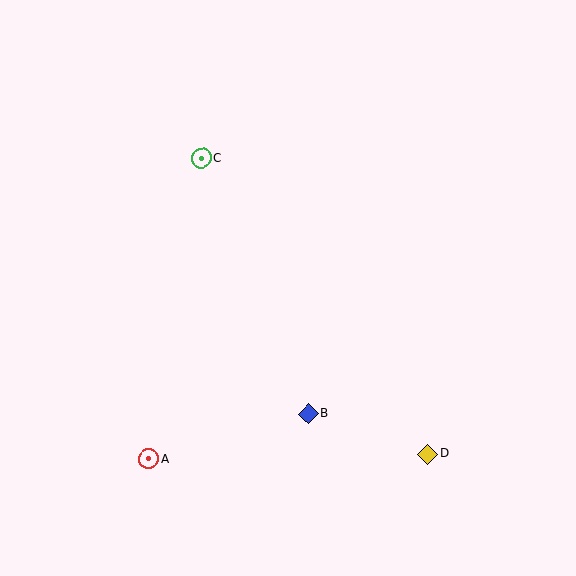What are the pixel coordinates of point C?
Point C is at (201, 158).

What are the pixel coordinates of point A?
Point A is at (149, 459).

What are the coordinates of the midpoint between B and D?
The midpoint between B and D is at (368, 434).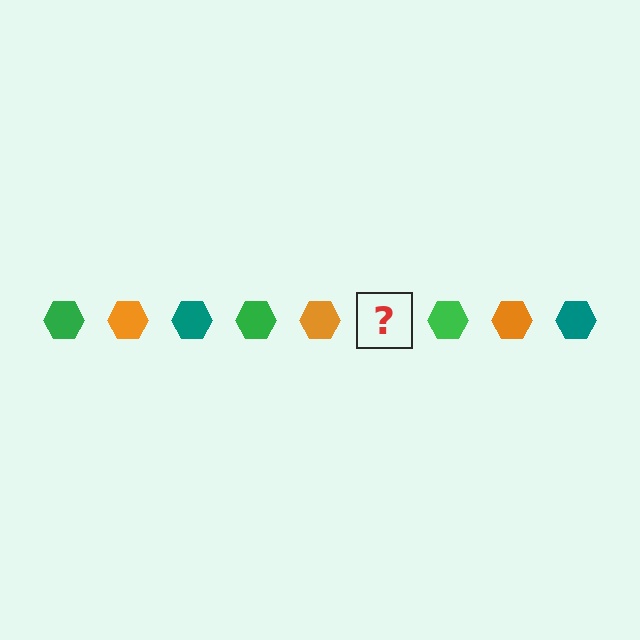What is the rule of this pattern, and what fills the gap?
The rule is that the pattern cycles through green, orange, teal hexagons. The gap should be filled with a teal hexagon.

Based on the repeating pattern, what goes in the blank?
The blank should be a teal hexagon.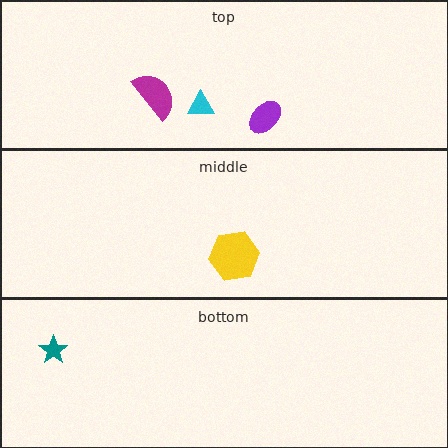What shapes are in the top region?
The cyan triangle, the magenta semicircle, the purple ellipse.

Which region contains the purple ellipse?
The top region.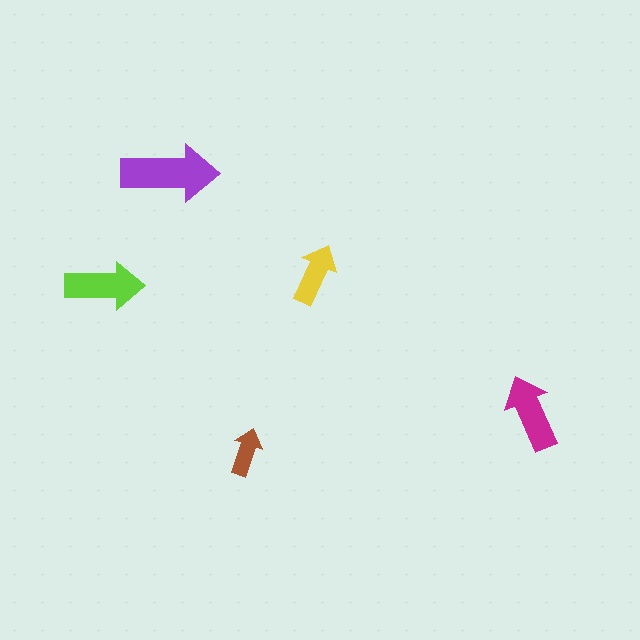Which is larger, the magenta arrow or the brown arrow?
The magenta one.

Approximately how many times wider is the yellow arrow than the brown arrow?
About 1.5 times wider.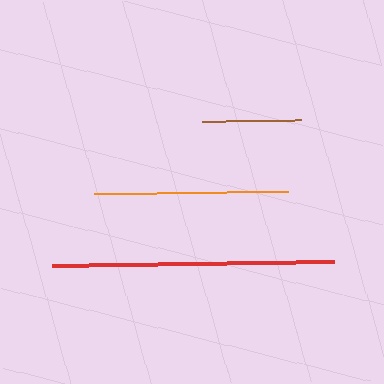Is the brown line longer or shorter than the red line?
The red line is longer than the brown line.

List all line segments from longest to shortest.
From longest to shortest: red, orange, brown.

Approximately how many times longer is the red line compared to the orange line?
The red line is approximately 1.5 times the length of the orange line.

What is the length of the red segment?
The red segment is approximately 283 pixels long.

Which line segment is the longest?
The red line is the longest at approximately 283 pixels.